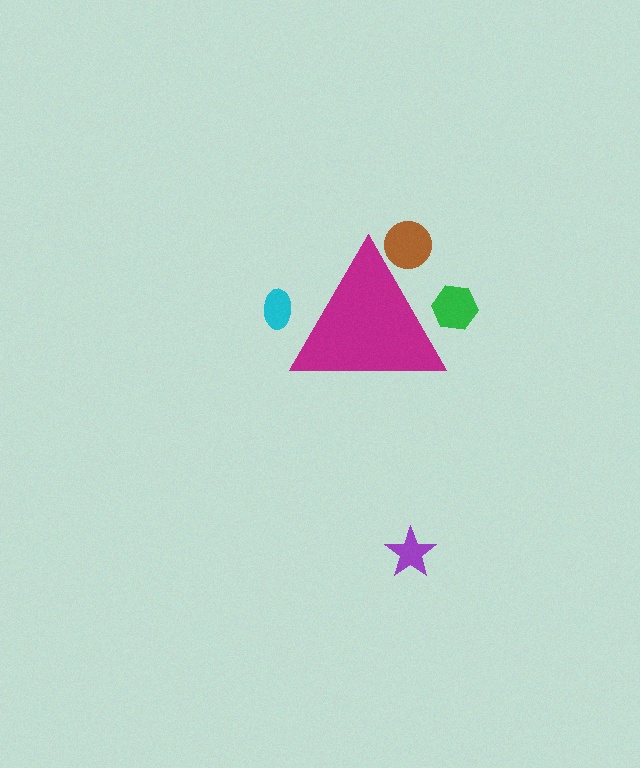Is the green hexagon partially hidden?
Yes, the green hexagon is partially hidden behind the magenta triangle.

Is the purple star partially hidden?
No, the purple star is fully visible.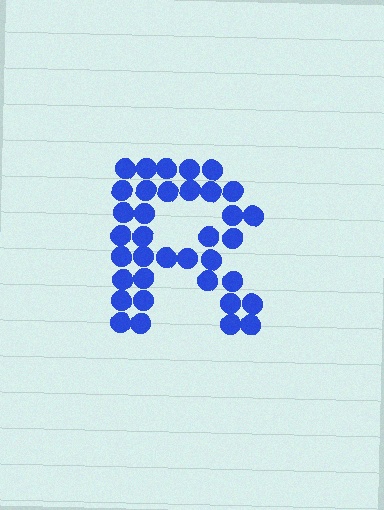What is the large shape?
The large shape is the letter R.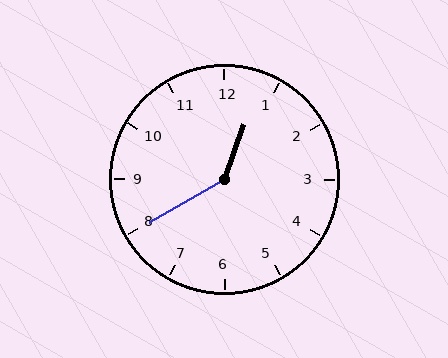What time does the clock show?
12:40.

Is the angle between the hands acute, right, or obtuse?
It is obtuse.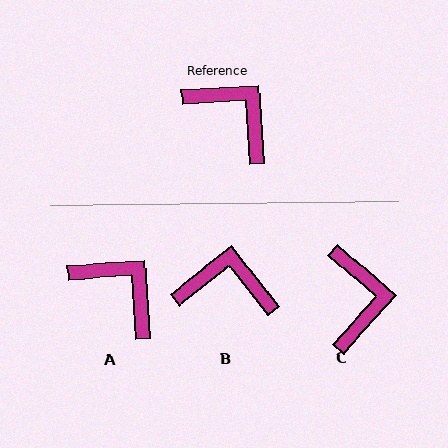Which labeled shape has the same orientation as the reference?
A.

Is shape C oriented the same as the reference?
No, it is off by about 46 degrees.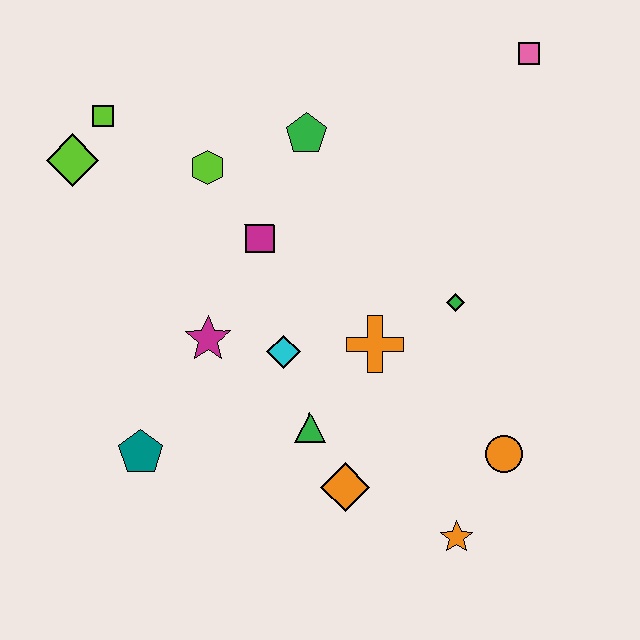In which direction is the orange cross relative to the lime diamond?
The orange cross is to the right of the lime diamond.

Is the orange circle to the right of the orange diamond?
Yes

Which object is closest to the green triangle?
The orange diamond is closest to the green triangle.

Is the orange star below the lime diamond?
Yes